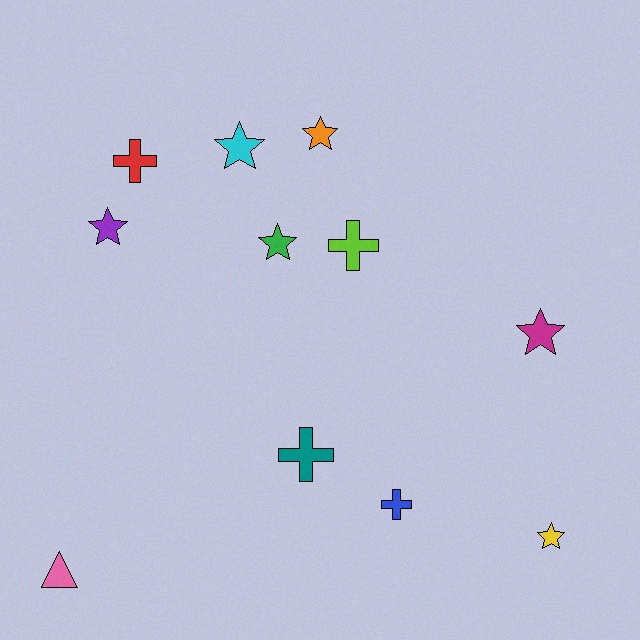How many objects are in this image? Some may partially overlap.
There are 11 objects.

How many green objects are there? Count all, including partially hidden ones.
There is 1 green object.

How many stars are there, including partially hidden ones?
There are 6 stars.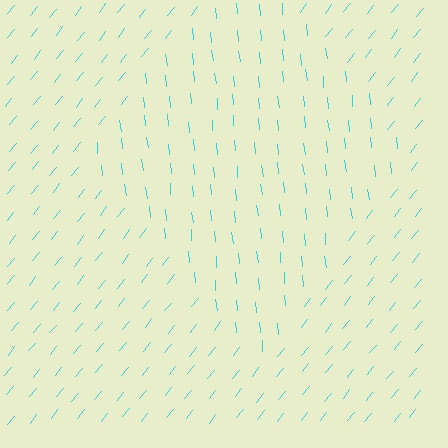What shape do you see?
I see a diamond.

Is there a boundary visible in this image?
Yes, there is a texture boundary formed by a change in line orientation.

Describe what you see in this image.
The image is filled with small cyan line segments. A diamond region in the image has lines oriented differently from the surrounding lines, creating a visible texture boundary.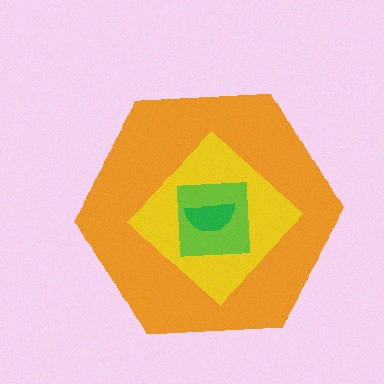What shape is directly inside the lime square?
The green semicircle.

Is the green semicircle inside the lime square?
Yes.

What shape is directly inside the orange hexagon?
The yellow diamond.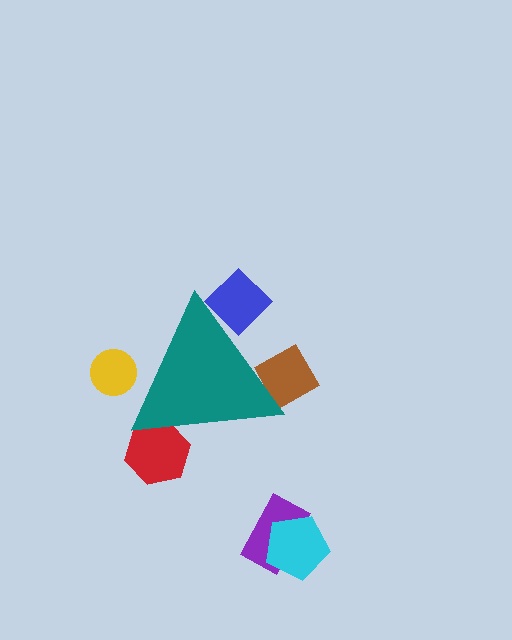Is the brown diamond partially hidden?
Yes, the brown diamond is partially hidden behind the teal triangle.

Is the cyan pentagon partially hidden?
No, the cyan pentagon is fully visible.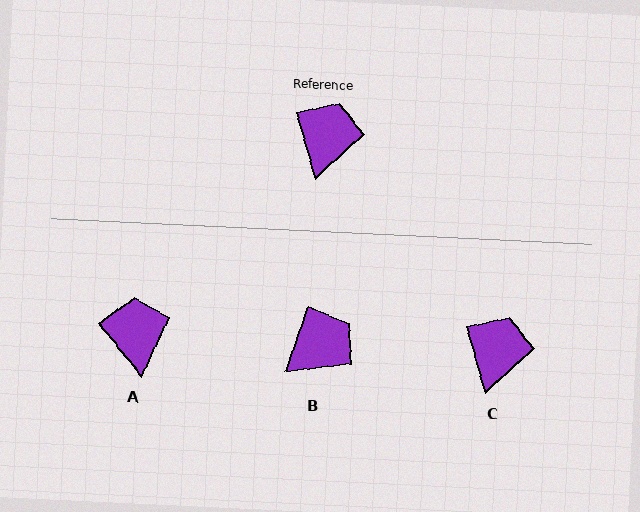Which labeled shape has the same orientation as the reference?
C.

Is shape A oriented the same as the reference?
No, it is off by about 23 degrees.